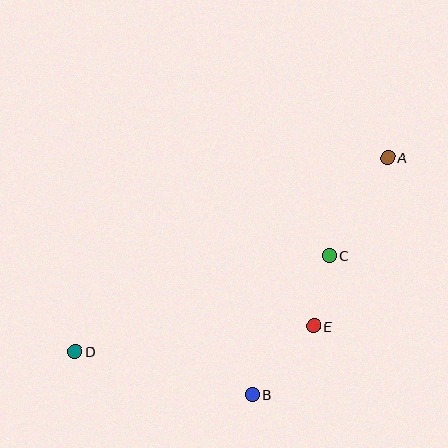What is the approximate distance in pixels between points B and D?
The distance between B and D is approximately 182 pixels.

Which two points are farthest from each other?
Points A and D are farthest from each other.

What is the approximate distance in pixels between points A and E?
The distance between A and E is approximately 184 pixels.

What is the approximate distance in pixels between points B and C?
The distance between B and C is approximately 159 pixels.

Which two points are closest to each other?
Points C and E are closest to each other.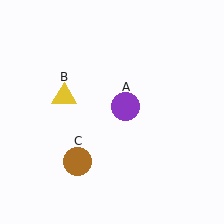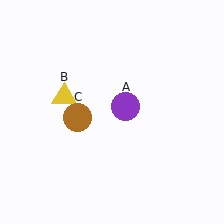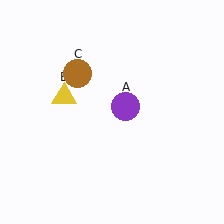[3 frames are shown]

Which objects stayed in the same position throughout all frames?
Purple circle (object A) and yellow triangle (object B) remained stationary.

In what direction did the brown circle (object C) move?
The brown circle (object C) moved up.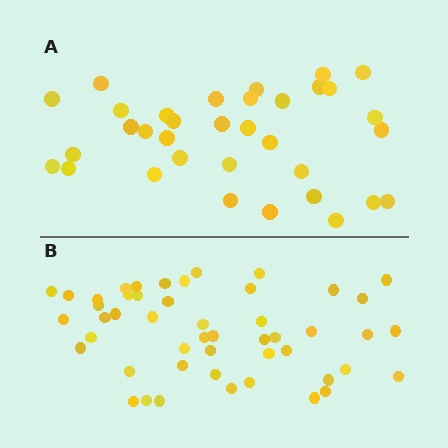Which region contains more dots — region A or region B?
Region B (the bottom region) has more dots.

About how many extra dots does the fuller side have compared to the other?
Region B has approximately 15 more dots than region A.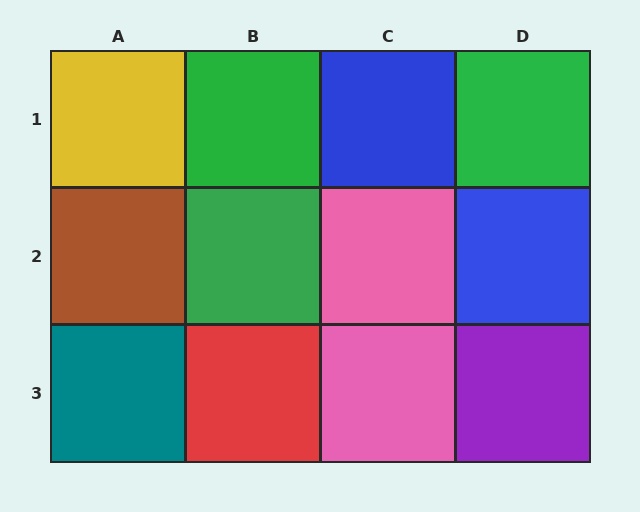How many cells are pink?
2 cells are pink.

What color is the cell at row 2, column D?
Blue.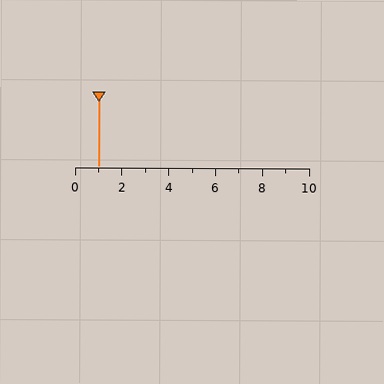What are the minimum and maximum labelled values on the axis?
The axis runs from 0 to 10.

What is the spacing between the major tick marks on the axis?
The major ticks are spaced 2 apart.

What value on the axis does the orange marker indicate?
The marker indicates approximately 1.